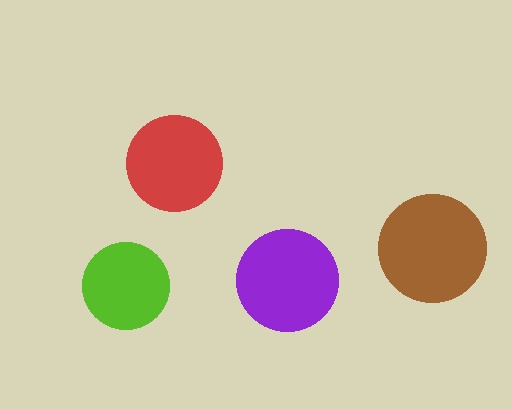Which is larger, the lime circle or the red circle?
The red one.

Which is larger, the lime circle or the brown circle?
The brown one.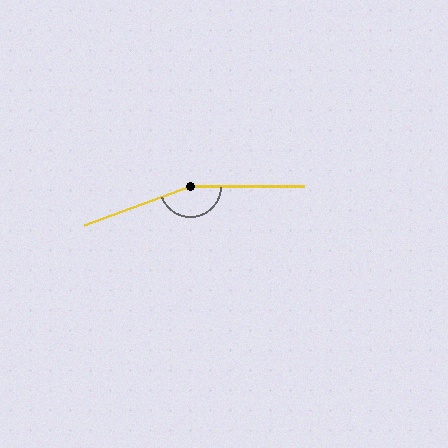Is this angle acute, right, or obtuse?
It is obtuse.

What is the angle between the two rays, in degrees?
Approximately 160 degrees.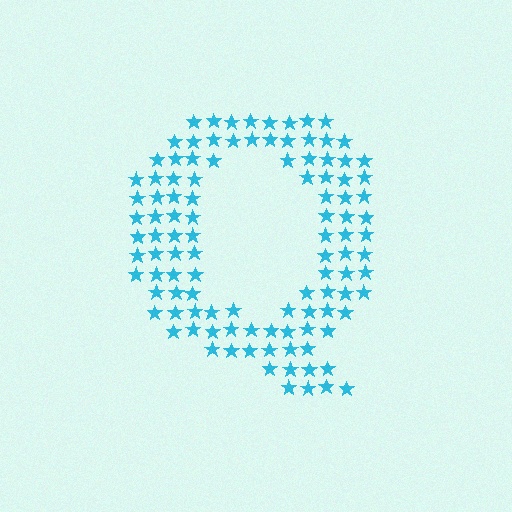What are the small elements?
The small elements are stars.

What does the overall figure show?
The overall figure shows the letter Q.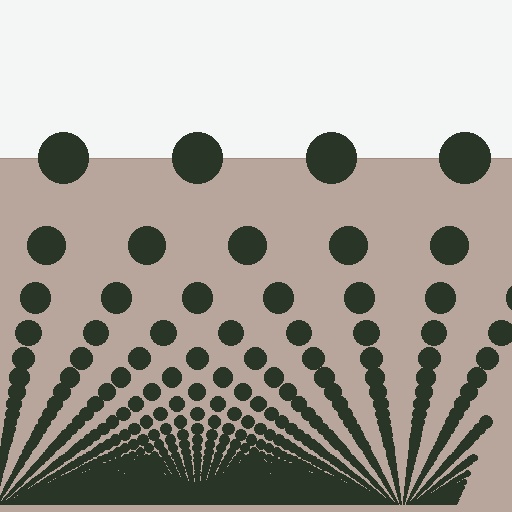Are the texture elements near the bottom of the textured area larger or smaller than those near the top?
Smaller. The gradient is inverted — elements near the bottom are smaller and denser.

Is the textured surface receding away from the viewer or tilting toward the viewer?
The surface appears to tilt toward the viewer. Texture elements get larger and sparser toward the top.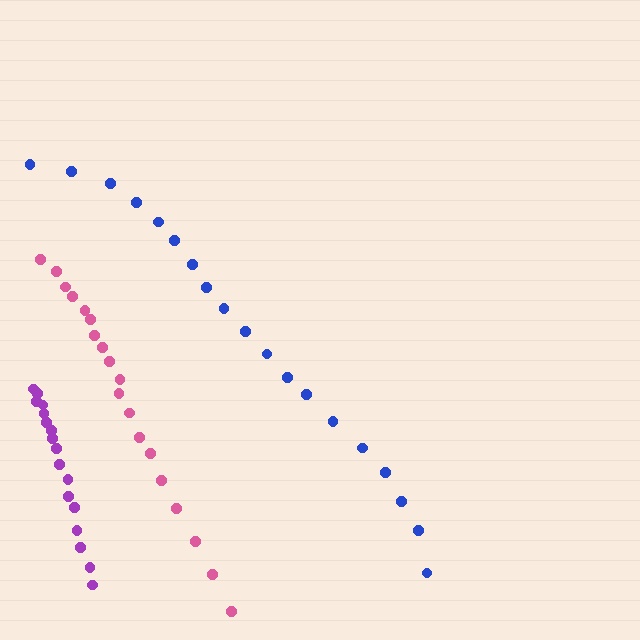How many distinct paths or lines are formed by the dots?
There are 3 distinct paths.